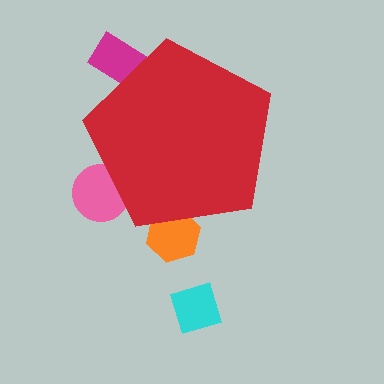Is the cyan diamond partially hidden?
No, the cyan diamond is fully visible.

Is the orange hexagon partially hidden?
Yes, the orange hexagon is partially hidden behind the red pentagon.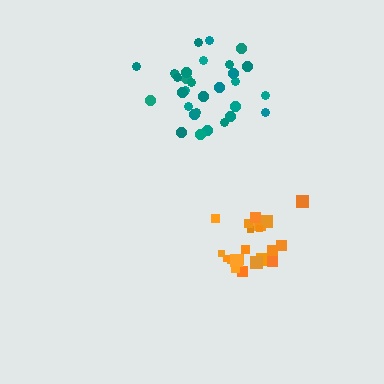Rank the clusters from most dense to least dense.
orange, teal.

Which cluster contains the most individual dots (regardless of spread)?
Teal (31).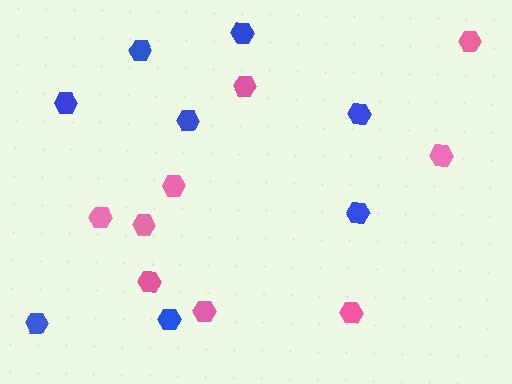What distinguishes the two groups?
There are 2 groups: one group of pink hexagons (9) and one group of blue hexagons (8).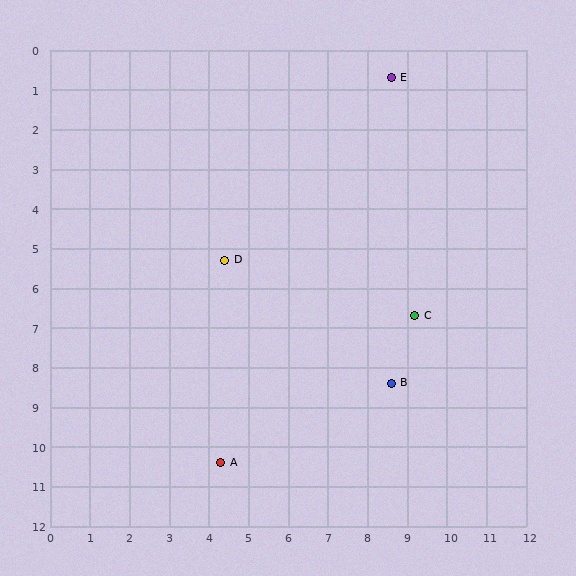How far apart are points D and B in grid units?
Points D and B are about 5.2 grid units apart.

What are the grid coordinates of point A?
Point A is at approximately (4.3, 10.4).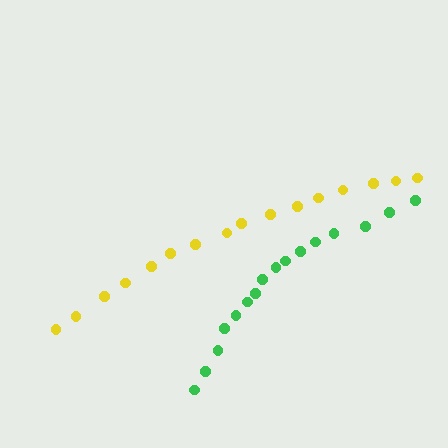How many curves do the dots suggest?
There are 2 distinct paths.